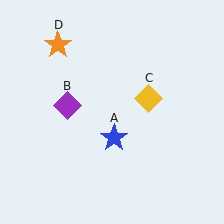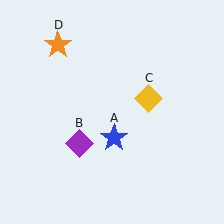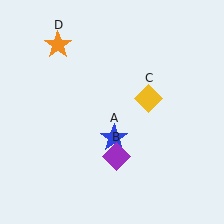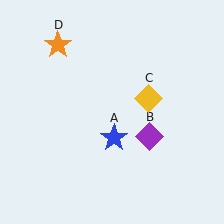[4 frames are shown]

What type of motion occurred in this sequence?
The purple diamond (object B) rotated counterclockwise around the center of the scene.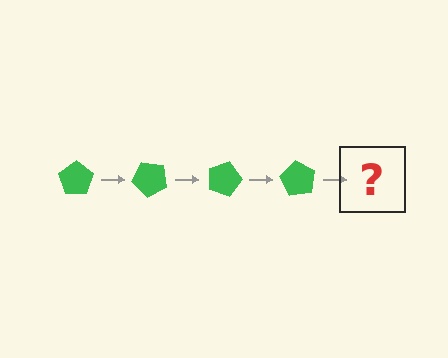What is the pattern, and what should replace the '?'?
The pattern is that the pentagon rotates 45 degrees each step. The '?' should be a green pentagon rotated 180 degrees.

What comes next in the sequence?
The next element should be a green pentagon rotated 180 degrees.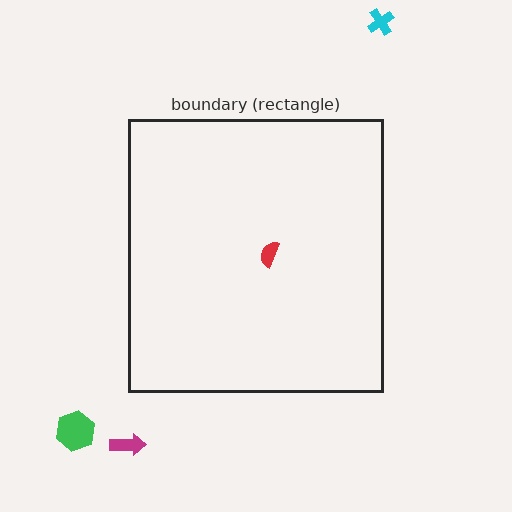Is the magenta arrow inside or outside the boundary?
Outside.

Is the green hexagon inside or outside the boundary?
Outside.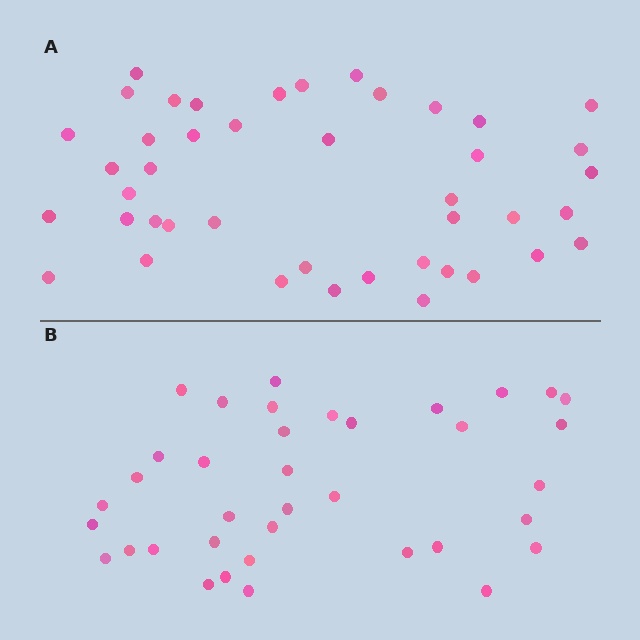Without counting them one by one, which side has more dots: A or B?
Region A (the top region) has more dots.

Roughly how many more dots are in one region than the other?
Region A has about 6 more dots than region B.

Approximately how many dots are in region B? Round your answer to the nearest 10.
About 40 dots. (The exact count is 37, which rounds to 40.)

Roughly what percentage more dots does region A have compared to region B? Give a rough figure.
About 15% more.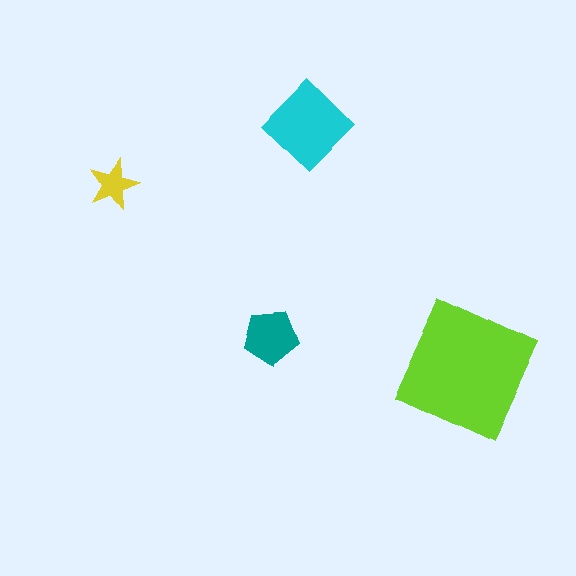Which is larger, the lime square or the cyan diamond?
The lime square.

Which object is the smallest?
The yellow star.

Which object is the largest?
The lime square.